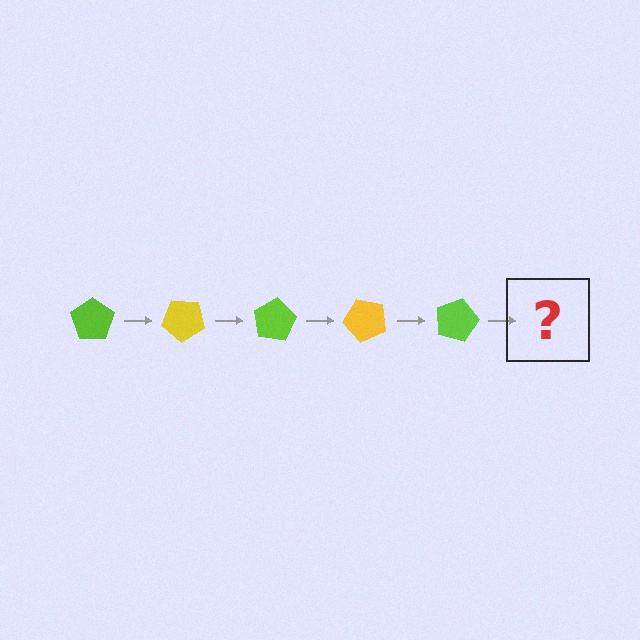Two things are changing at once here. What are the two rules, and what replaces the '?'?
The two rules are that it rotates 40 degrees each step and the color cycles through lime and yellow. The '?' should be a yellow pentagon, rotated 200 degrees from the start.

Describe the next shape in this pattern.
It should be a yellow pentagon, rotated 200 degrees from the start.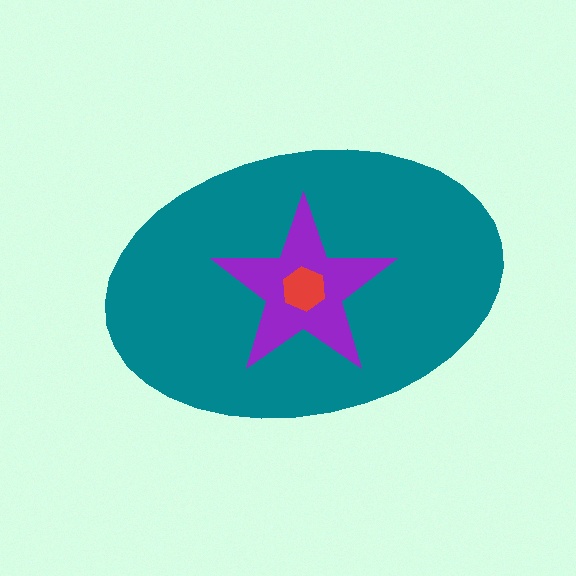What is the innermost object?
The red hexagon.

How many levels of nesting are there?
3.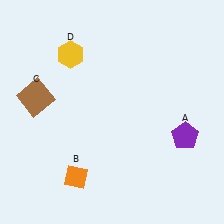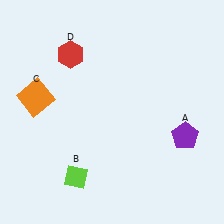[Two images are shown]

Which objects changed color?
B changed from orange to lime. C changed from brown to orange. D changed from yellow to red.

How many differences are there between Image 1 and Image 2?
There are 3 differences between the two images.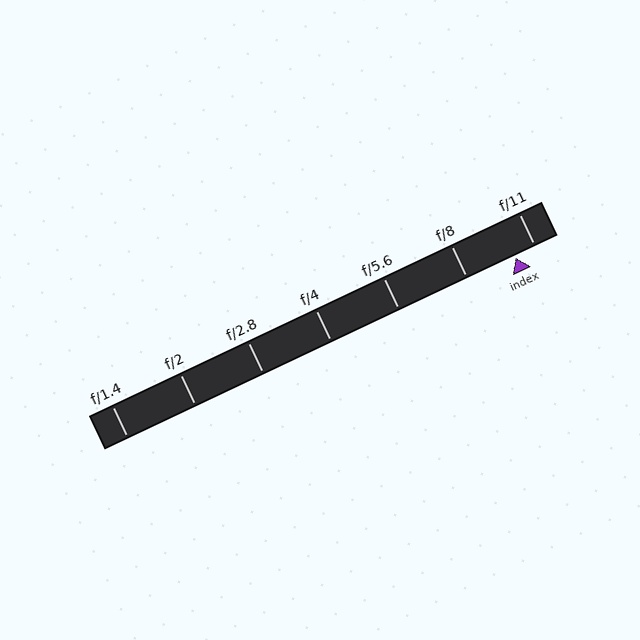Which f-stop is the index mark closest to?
The index mark is closest to f/11.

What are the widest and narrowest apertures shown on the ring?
The widest aperture shown is f/1.4 and the narrowest is f/11.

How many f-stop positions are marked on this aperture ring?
There are 7 f-stop positions marked.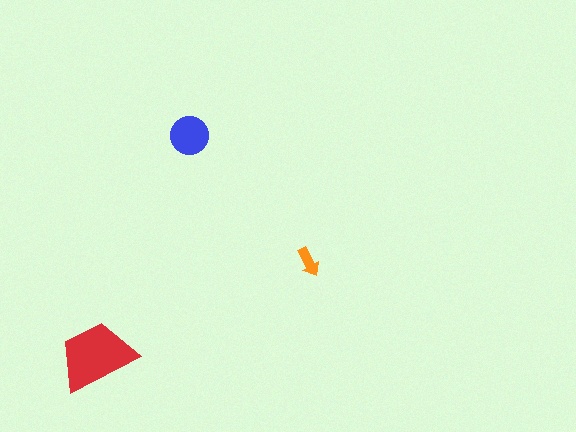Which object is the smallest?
The orange arrow.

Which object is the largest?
The red trapezoid.